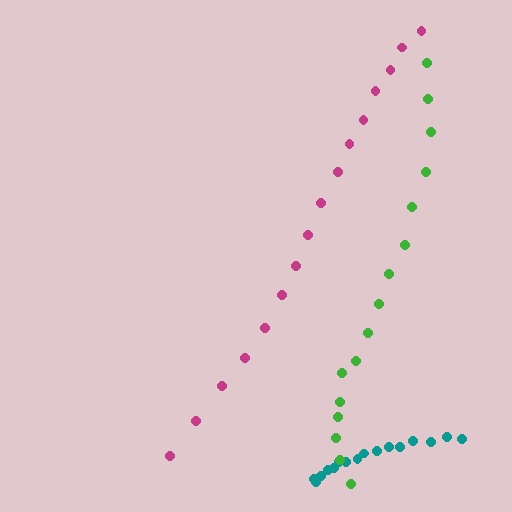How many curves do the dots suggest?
There are 3 distinct paths.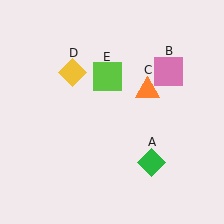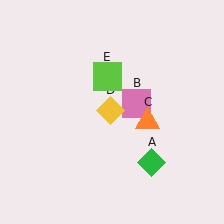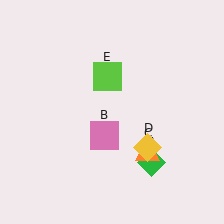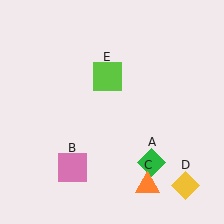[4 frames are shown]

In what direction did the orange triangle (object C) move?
The orange triangle (object C) moved down.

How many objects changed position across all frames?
3 objects changed position: pink square (object B), orange triangle (object C), yellow diamond (object D).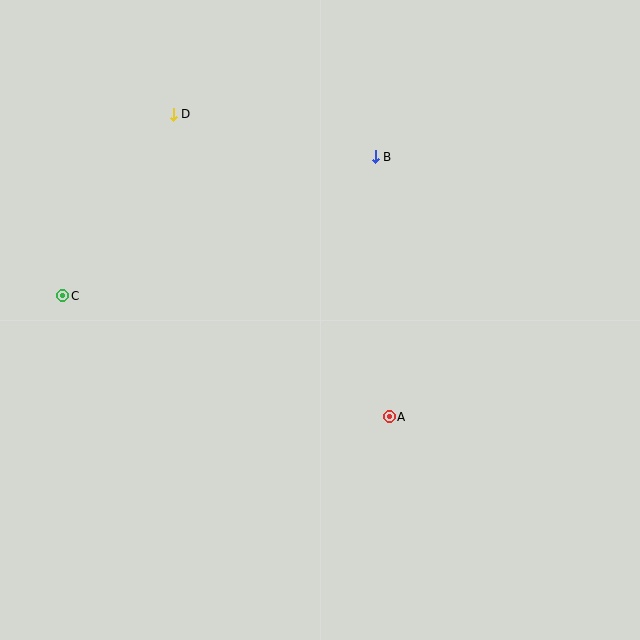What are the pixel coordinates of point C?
Point C is at (63, 296).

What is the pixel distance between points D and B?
The distance between D and B is 207 pixels.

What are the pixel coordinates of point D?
Point D is at (173, 114).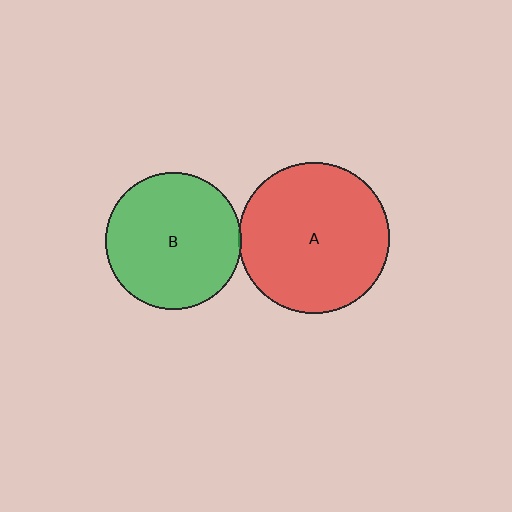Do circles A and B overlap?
Yes.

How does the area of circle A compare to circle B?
Approximately 1.2 times.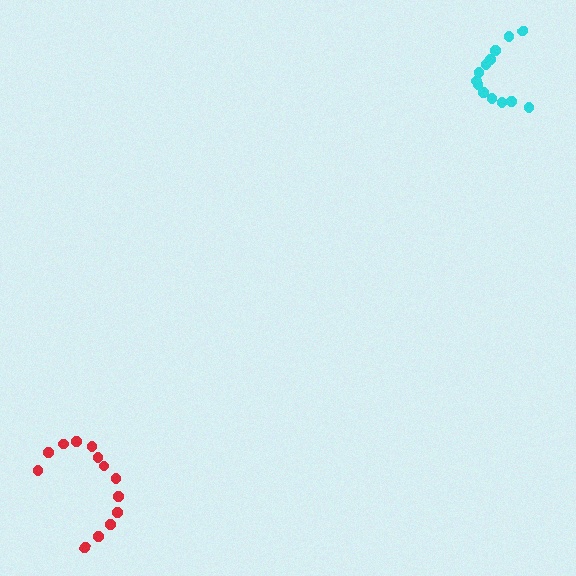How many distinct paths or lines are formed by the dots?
There are 2 distinct paths.